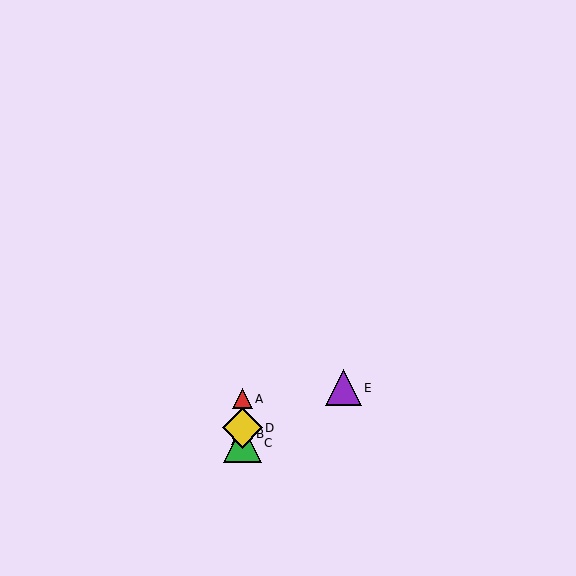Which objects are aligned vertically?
Objects A, B, C, D are aligned vertically.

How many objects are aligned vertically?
4 objects (A, B, C, D) are aligned vertically.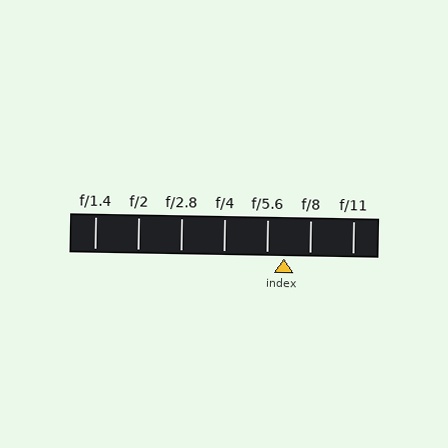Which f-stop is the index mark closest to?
The index mark is closest to f/5.6.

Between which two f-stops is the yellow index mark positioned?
The index mark is between f/5.6 and f/8.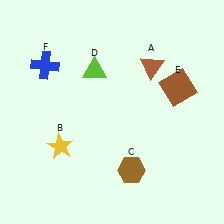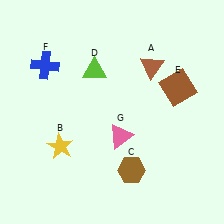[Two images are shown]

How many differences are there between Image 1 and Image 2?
There is 1 difference between the two images.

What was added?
A pink triangle (G) was added in Image 2.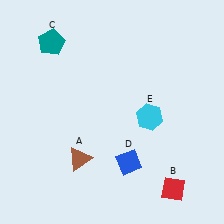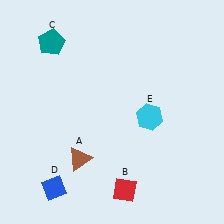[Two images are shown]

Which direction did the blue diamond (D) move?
The blue diamond (D) moved left.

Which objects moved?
The objects that moved are: the red diamond (B), the blue diamond (D).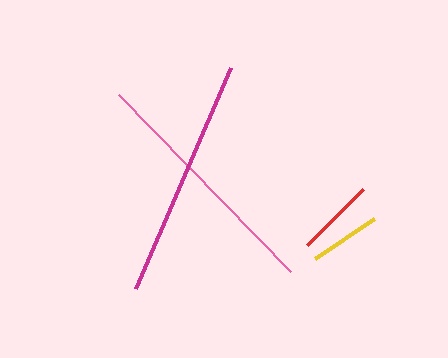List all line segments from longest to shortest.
From longest to shortest: pink, magenta, red, yellow.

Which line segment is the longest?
The pink line is the longest at approximately 247 pixels.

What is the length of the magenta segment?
The magenta segment is approximately 240 pixels long.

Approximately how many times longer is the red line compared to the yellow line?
The red line is approximately 1.1 times the length of the yellow line.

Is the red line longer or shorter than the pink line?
The pink line is longer than the red line.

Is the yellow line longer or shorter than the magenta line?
The magenta line is longer than the yellow line.